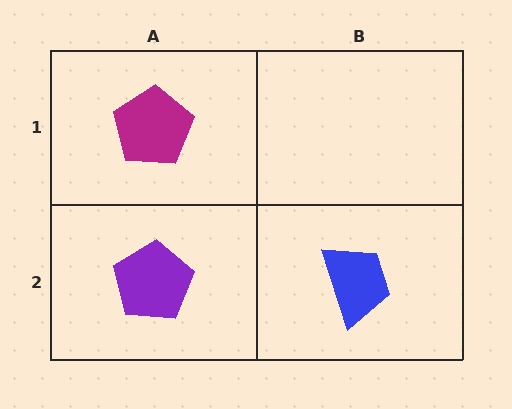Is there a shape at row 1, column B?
No, that cell is empty.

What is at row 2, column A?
A purple pentagon.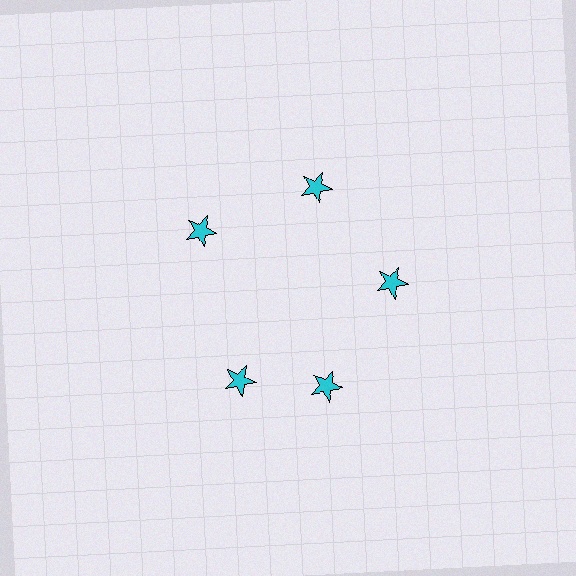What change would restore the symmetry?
The symmetry would be restored by rotating it back into even spacing with its neighbors so that all 5 stars sit at equal angles and equal distance from the center.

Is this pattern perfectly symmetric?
No. The 5 cyan stars are arranged in a ring, but one element near the 8 o'clock position is rotated out of alignment along the ring, breaking the 5-fold rotational symmetry.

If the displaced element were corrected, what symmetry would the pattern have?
It would have 5-fold rotational symmetry — the pattern would map onto itself every 72 degrees.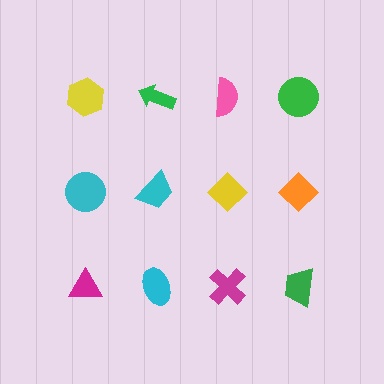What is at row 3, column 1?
A magenta triangle.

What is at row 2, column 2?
A cyan trapezoid.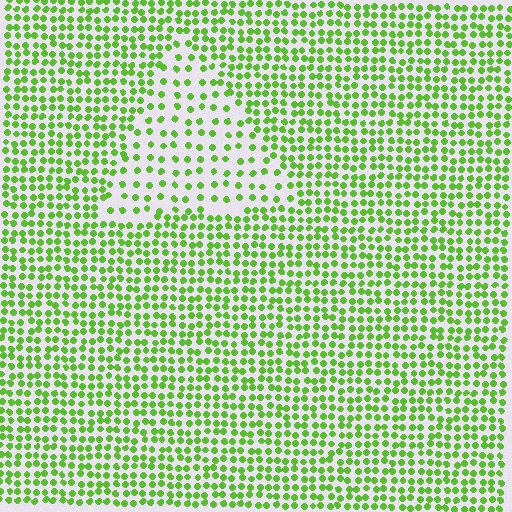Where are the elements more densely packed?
The elements are more densely packed outside the triangle boundary.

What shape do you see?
I see a triangle.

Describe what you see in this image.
The image contains small lime elements arranged at two different densities. A triangle-shaped region is visible where the elements are less densely packed than the surrounding area.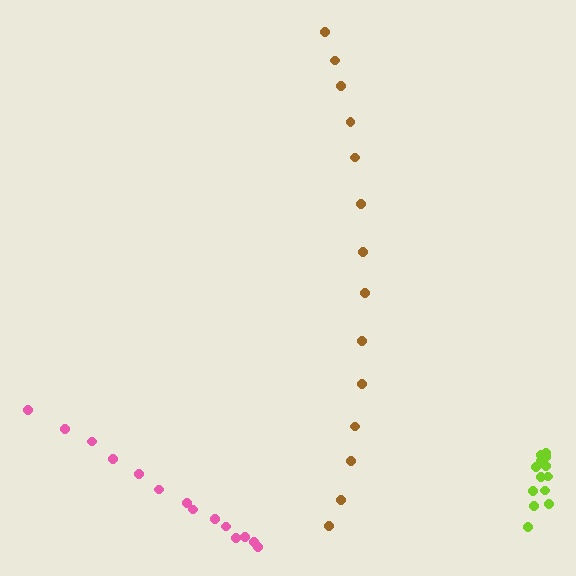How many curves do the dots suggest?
There are 3 distinct paths.